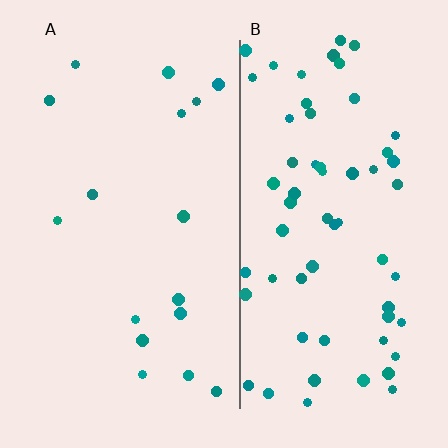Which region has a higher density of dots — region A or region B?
B (the right).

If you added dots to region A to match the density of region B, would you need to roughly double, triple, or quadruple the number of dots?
Approximately quadruple.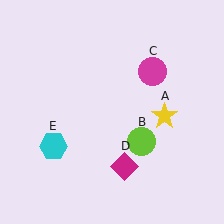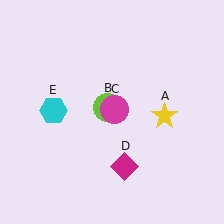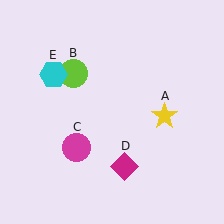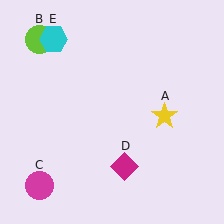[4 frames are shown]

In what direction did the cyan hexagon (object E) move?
The cyan hexagon (object E) moved up.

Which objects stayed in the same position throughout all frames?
Yellow star (object A) and magenta diamond (object D) remained stationary.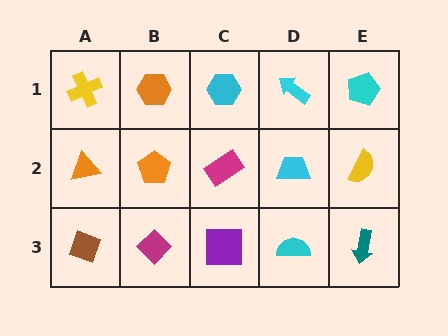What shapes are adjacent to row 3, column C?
A magenta rectangle (row 2, column C), a magenta diamond (row 3, column B), a cyan semicircle (row 3, column D).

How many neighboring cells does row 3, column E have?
2.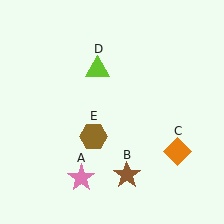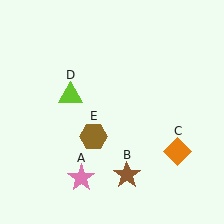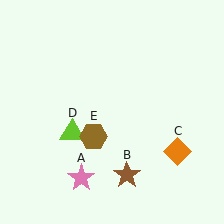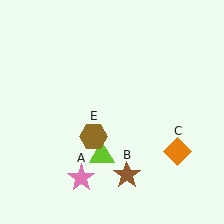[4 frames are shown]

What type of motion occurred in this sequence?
The lime triangle (object D) rotated counterclockwise around the center of the scene.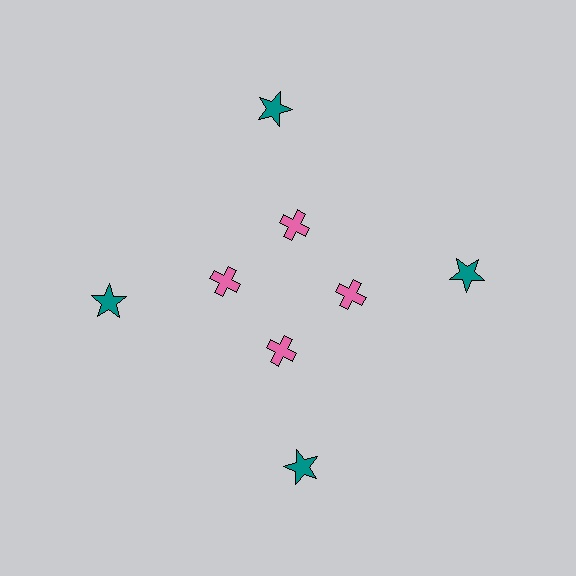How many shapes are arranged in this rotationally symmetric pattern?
There are 8 shapes, arranged in 4 groups of 2.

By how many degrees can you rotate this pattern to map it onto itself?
The pattern maps onto itself every 90 degrees of rotation.